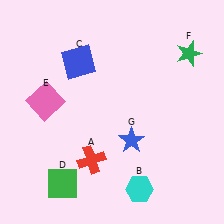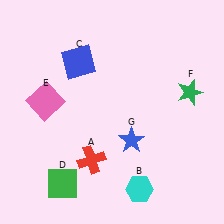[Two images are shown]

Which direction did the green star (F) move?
The green star (F) moved down.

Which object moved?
The green star (F) moved down.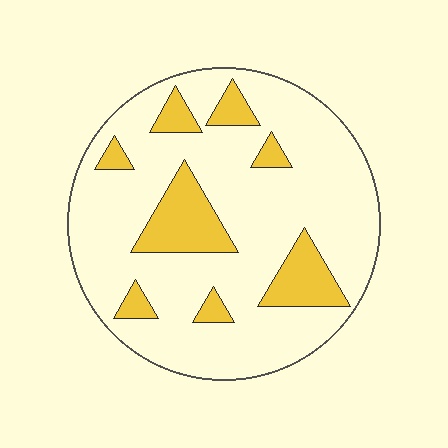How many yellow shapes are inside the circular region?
8.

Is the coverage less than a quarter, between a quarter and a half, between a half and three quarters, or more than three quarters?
Less than a quarter.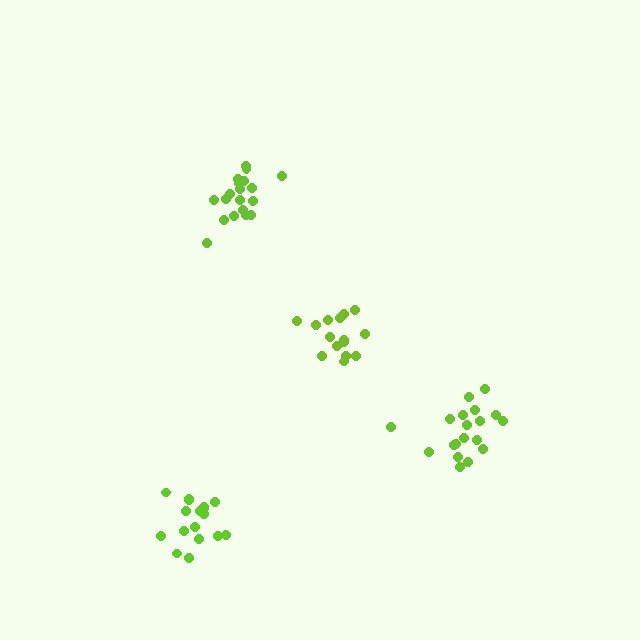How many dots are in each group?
Group 1: 19 dots, Group 2: 17 dots, Group 3: 19 dots, Group 4: 15 dots (70 total).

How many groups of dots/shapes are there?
There are 4 groups.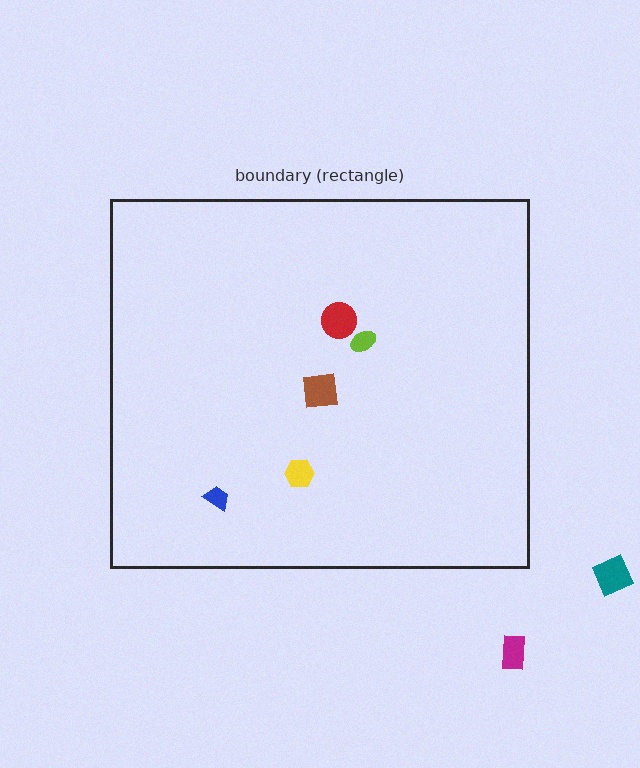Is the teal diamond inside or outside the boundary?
Outside.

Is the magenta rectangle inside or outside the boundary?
Outside.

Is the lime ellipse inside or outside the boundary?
Inside.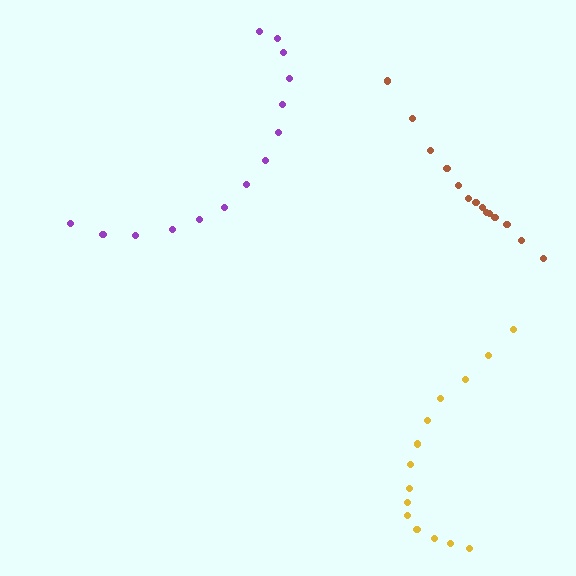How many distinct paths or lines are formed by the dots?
There are 3 distinct paths.